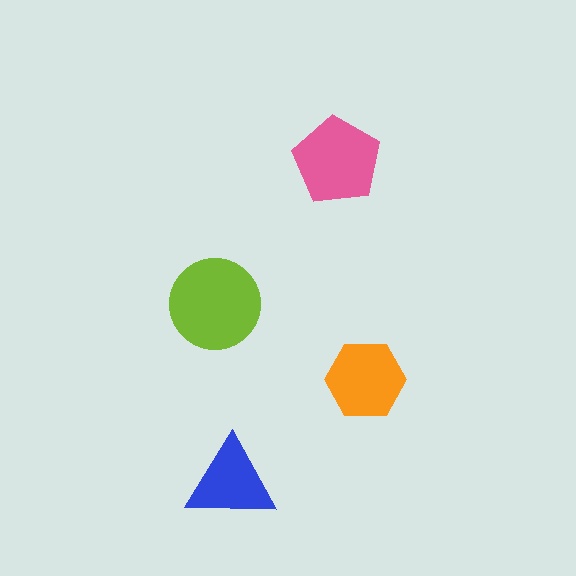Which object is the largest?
The lime circle.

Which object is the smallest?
The blue triangle.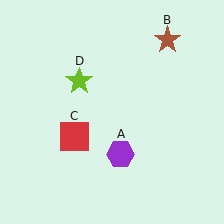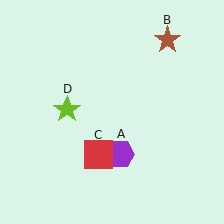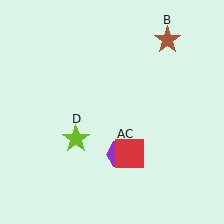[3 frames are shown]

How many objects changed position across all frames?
2 objects changed position: red square (object C), lime star (object D).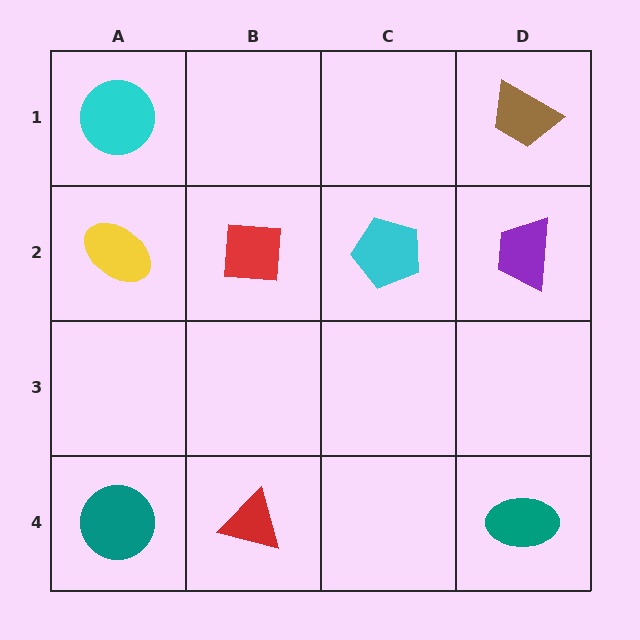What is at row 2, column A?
A yellow ellipse.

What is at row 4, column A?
A teal circle.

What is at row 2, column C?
A cyan pentagon.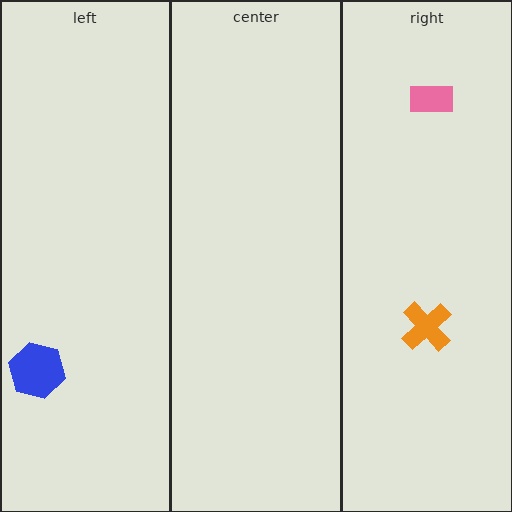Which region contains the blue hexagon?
The left region.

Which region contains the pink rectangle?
The right region.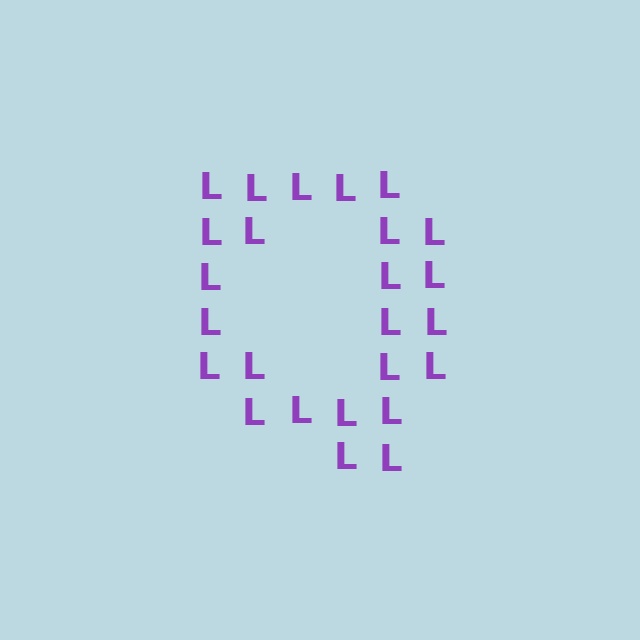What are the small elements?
The small elements are letter L's.